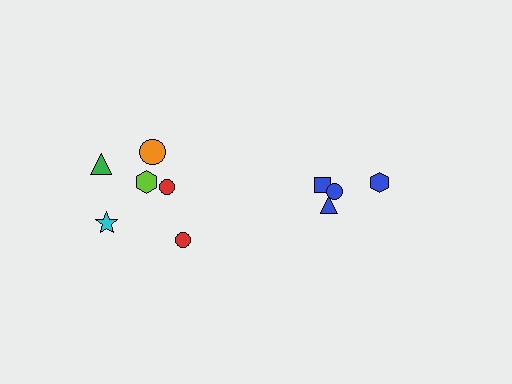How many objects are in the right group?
There are 4 objects.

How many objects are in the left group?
There are 6 objects.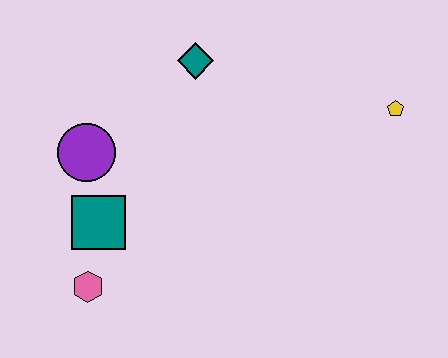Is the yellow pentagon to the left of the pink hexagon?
No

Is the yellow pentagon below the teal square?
No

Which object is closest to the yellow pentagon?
The teal diamond is closest to the yellow pentagon.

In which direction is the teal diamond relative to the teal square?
The teal diamond is above the teal square.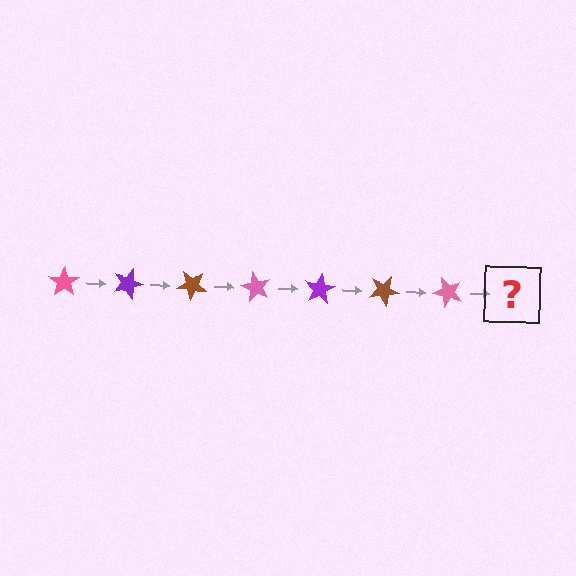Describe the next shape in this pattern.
It should be a purple star, rotated 140 degrees from the start.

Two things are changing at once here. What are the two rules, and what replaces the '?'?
The two rules are that it rotates 20 degrees each step and the color cycles through pink, purple, and brown. The '?' should be a purple star, rotated 140 degrees from the start.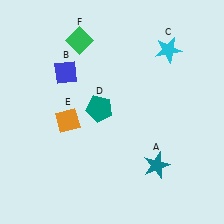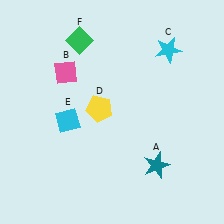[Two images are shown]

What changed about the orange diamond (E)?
In Image 1, E is orange. In Image 2, it changed to cyan.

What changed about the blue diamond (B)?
In Image 1, B is blue. In Image 2, it changed to pink.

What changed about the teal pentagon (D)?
In Image 1, D is teal. In Image 2, it changed to yellow.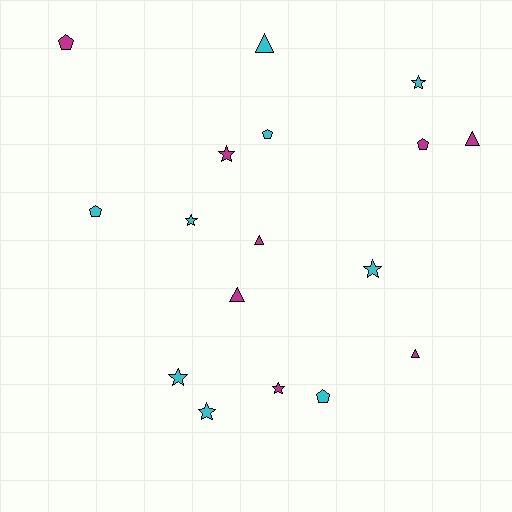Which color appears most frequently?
Cyan, with 9 objects.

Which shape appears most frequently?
Star, with 7 objects.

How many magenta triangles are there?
There are 4 magenta triangles.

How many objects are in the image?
There are 17 objects.